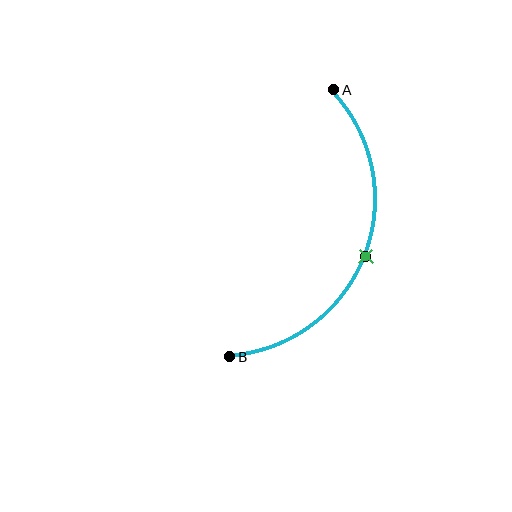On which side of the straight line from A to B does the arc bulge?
The arc bulges to the right of the straight line connecting A and B.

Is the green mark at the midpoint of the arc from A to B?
Yes. The green mark lies on the arc at equal arc-length from both A and B — it is the arc midpoint.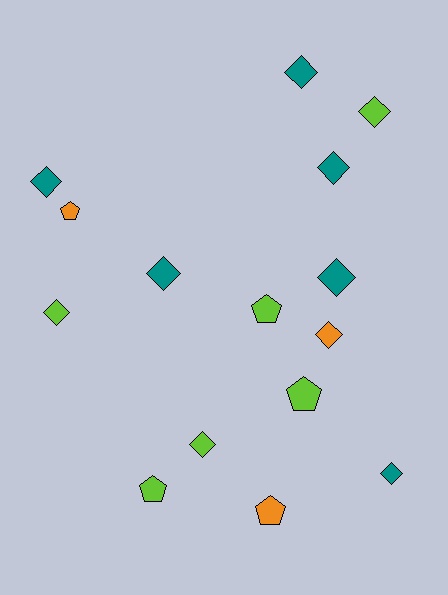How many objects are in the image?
There are 15 objects.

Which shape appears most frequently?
Diamond, with 10 objects.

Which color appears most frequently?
Lime, with 6 objects.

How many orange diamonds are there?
There is 1 orange diamond.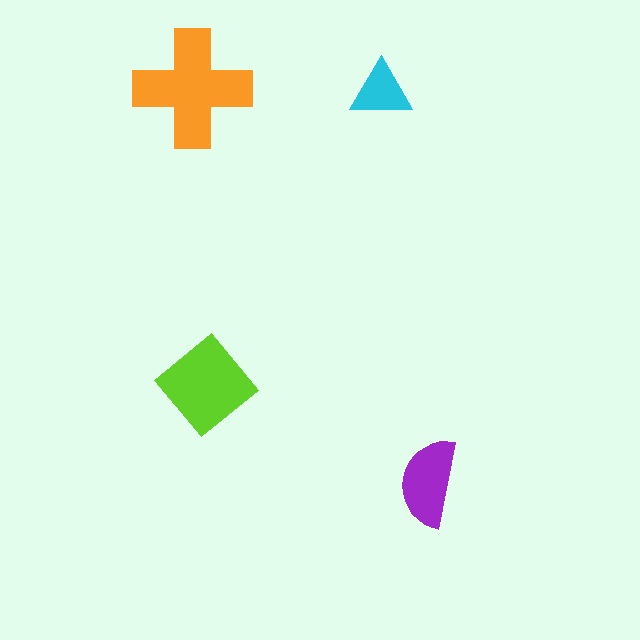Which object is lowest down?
The purple semicircle is bottommost.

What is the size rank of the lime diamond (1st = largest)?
2nd.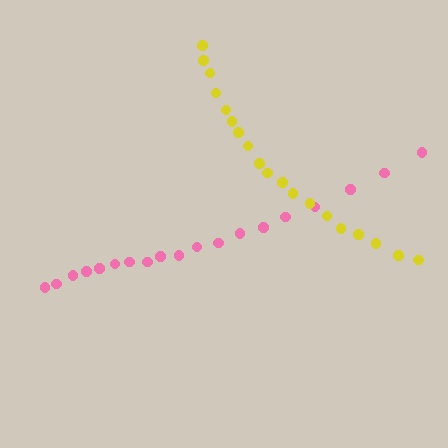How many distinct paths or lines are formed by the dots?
There are 2 distinct paths.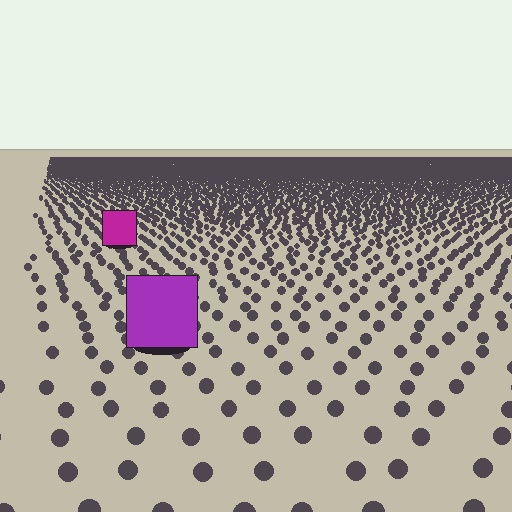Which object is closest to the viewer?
The purple square is closest. The texture marks near it are larger and more spread out.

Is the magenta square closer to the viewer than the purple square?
No. The purple square is closer — you can tell from the texture gradient: the ground texture is coarser near it.